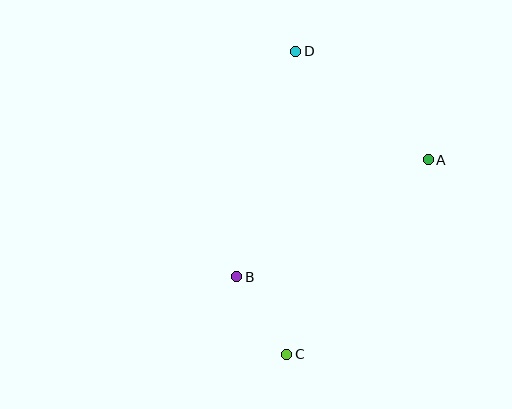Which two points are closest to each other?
Points B and C are closest to each other.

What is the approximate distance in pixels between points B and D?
The distance between B and D is approximately 233 pixels.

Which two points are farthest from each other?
Points C and D are farthest from each other.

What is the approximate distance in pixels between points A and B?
The distance between A and B is approximately 225 pixels.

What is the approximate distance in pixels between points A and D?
The distance between A and D is approximately 171 pixels.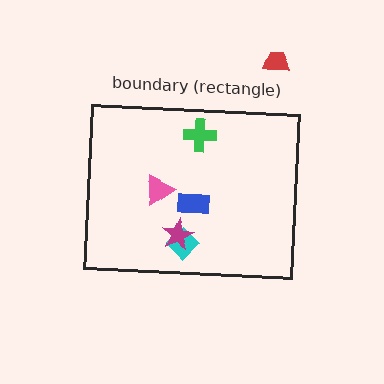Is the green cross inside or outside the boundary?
Inside.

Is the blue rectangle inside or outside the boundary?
Inside.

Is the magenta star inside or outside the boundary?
Inside.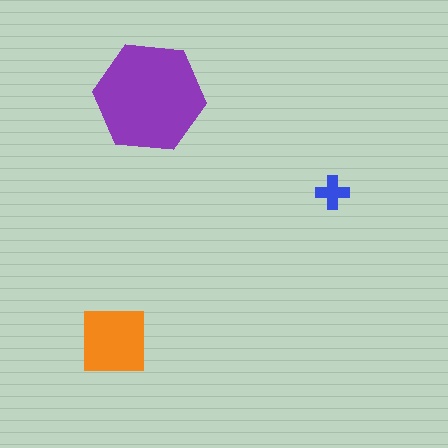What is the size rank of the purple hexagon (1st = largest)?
1st.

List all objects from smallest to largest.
The blue cross, the orange square, the purple hexagon.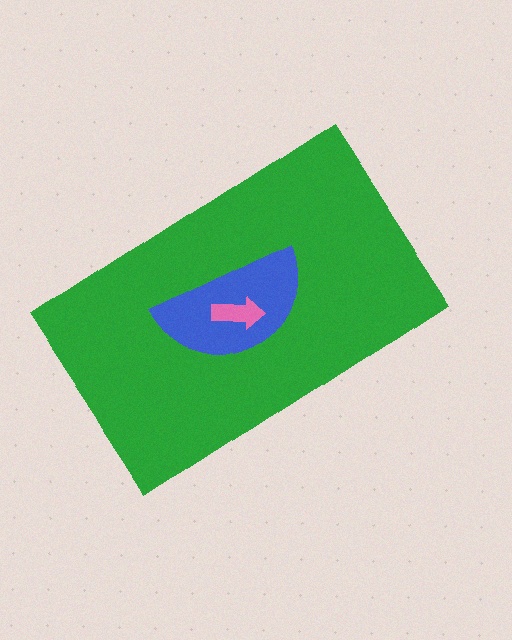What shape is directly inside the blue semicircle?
The pink arrow.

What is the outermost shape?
The green rectangle.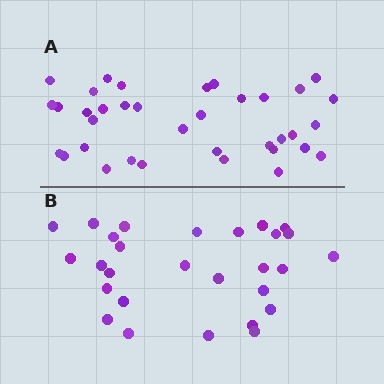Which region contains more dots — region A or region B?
Region A (the top region) has more dots.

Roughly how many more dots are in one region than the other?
Region A has roughly 8 or so more dots than region B.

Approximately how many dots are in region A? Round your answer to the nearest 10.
About 40 dots. (The exact count is 36, which rounds to 40.)